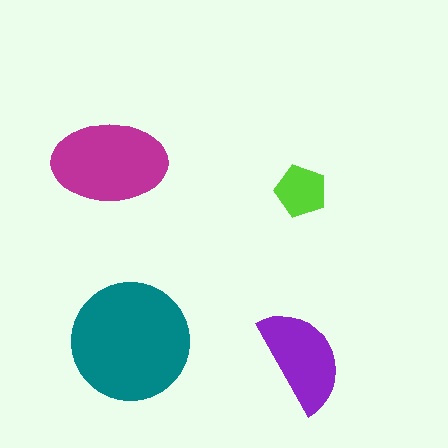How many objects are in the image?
There are 4 objects in the image.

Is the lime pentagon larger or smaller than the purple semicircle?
Smaller.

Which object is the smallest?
The lime pentagon.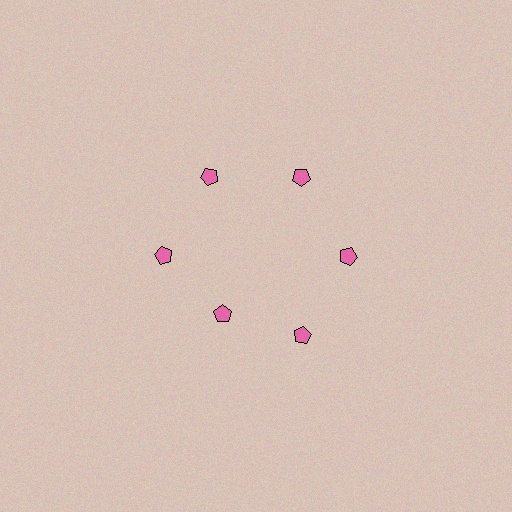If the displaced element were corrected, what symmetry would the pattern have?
It would have 6-fold rotational symmetry — the pattern would map onto itself every 60 degrees.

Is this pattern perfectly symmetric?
No. The 6 pink pentagons are arranged in a ring, but one element near the 7 o'clock position is pulled inward toward the center, breaking the 6-fold rotational symmetry.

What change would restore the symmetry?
The symmetry would be restored by moving it outward, back onto the ring so that all 6 pentagons sit at equal angles and equal distance from the center.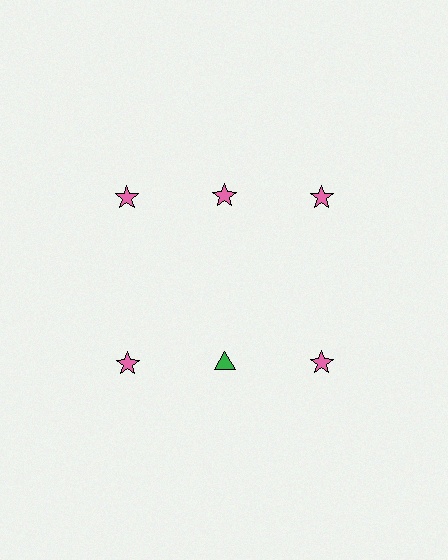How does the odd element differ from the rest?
It differs in both color (green instead of pink) and shape (triangle instead of star).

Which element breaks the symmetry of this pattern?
The green triangle in the second row, second from left column breaks the symmetry. All other shapes are pink stars.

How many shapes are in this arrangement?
There are 6 shapes arranged in a grid pattern.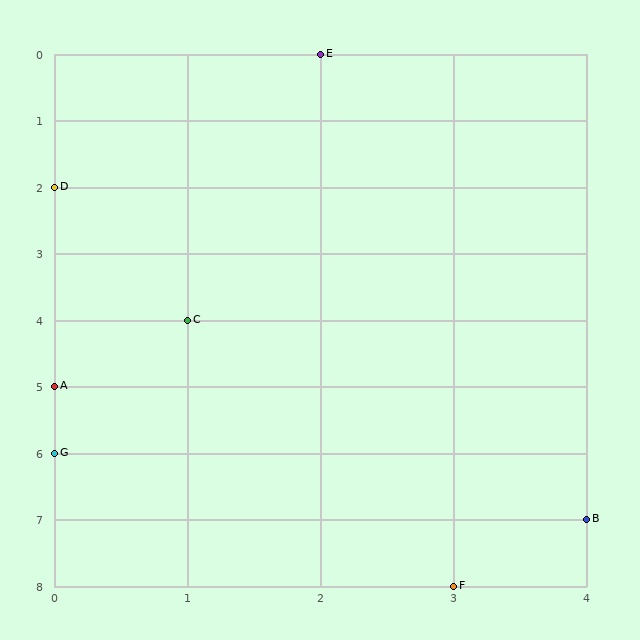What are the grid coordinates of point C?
Point C is at grid coordinates (1, 4).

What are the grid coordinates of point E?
Point E is at grid coordinates (2, 0).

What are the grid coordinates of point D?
Point D is at grid coordinates (0, 2).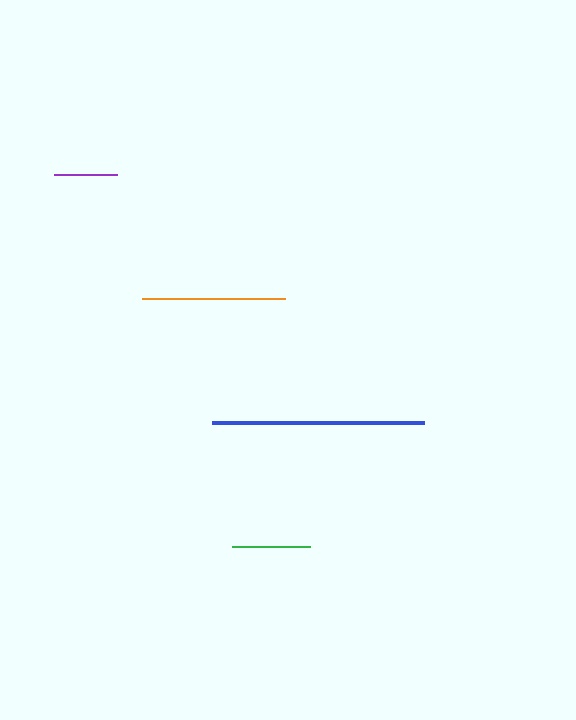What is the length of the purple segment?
The purple segment is approximately 64 pixels long.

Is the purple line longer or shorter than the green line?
The green line is longer than the purple line.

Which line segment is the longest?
The blue line is the longest at approximately 212 pixels.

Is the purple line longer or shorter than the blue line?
The blue line is longer than the purple line.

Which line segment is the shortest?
The purple line is the shortest at approximately 64 pixels.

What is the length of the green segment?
The green segment is approximately 78 pixels long.